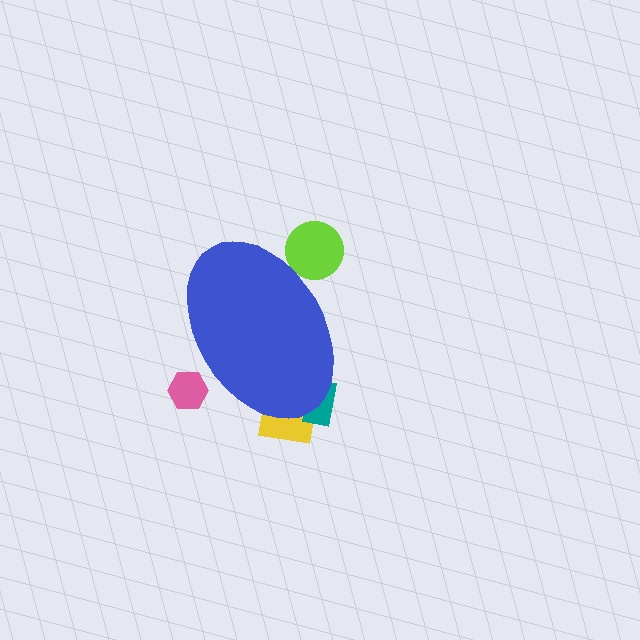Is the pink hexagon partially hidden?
Yes, the pink hexagon is partially hidden behind the blue ellipse.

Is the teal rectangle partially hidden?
Yes, the teal rectangle is partially hidden behind the blue ellipse.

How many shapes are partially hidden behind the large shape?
4 shapes are partially hidden.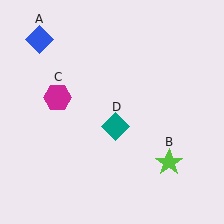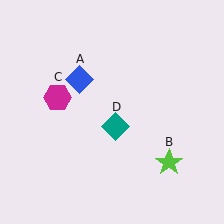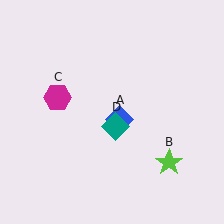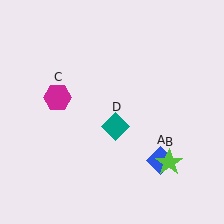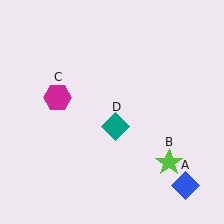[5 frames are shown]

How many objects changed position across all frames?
1 object changed position: blue diamond (object A).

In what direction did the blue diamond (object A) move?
The blue diamond (object A) moved down and to the right.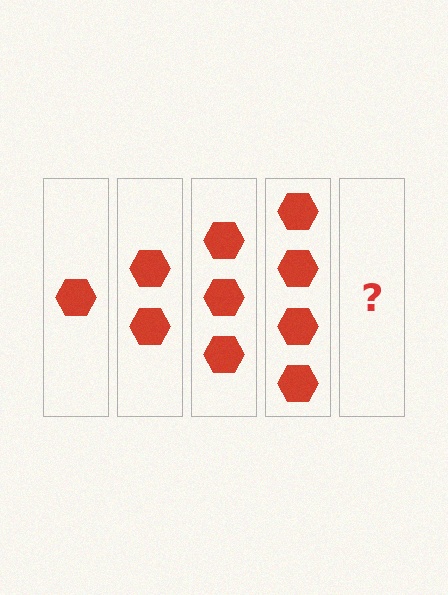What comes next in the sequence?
The next element should be 5 hexagons.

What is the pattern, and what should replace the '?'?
The pattern is that each step adds one more hexagon. The '?' should be 5 hexagons.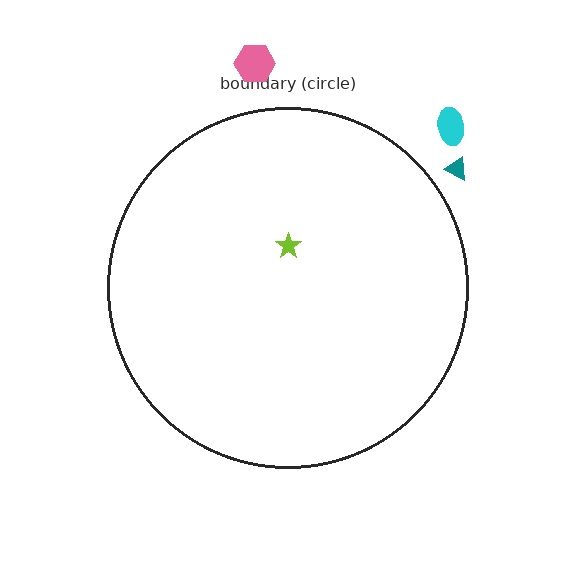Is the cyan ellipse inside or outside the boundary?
Outside.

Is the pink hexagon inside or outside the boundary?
Outside.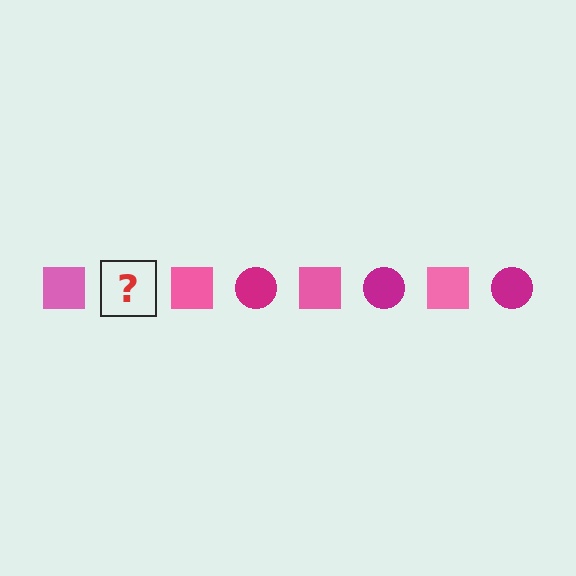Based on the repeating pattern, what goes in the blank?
The blank should be a magenta circle.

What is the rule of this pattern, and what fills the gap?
The rule is that the pattern alternates between pink square and magenta circle. The gap should be filled with a magenta circle.